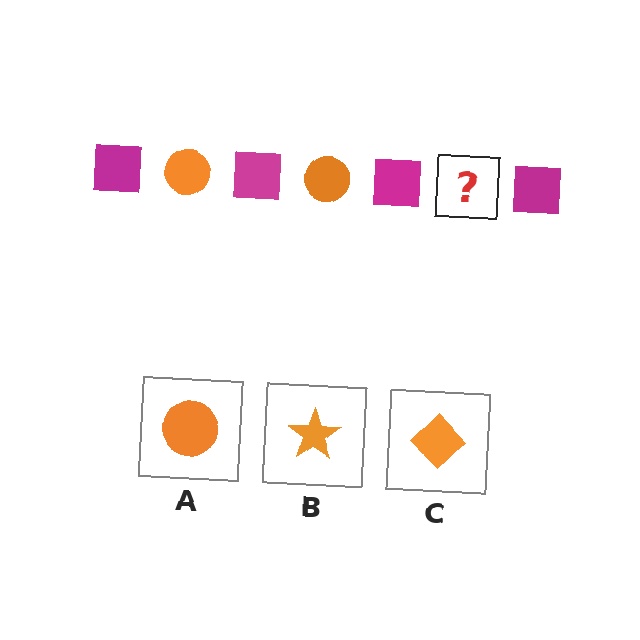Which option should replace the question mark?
Option A.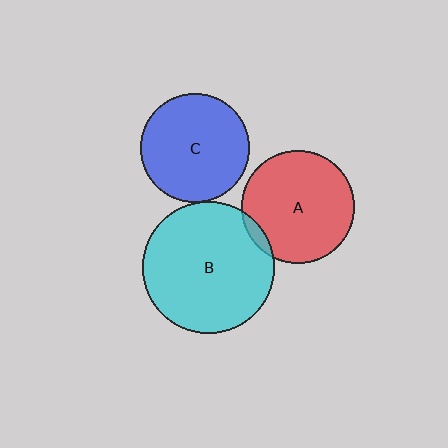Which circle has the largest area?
Circle B (cyan).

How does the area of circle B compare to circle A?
Approximately 1.4 times.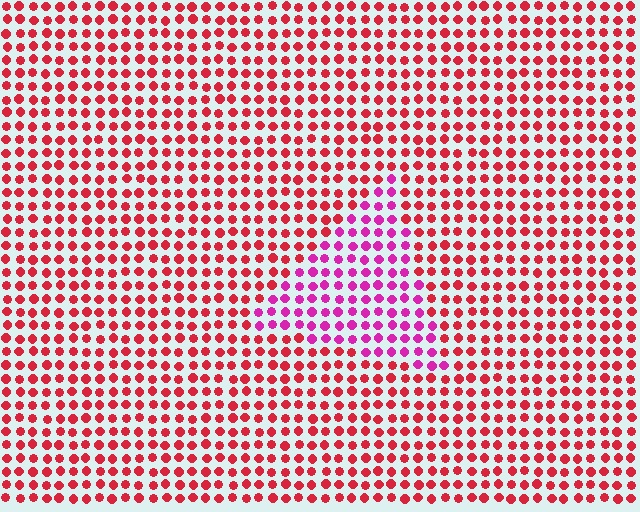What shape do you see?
I see a triangle.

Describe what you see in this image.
The image is filled with small red elements in a uniform arrangement. A triangle-shaped region is visible where the elements are tinted to a slightly different hue, forming a subtle color boundary.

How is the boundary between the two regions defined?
The boundary is defined purely by a slight shift in hue (about 38 degrees). Spacing, size, and orientation are identical on both sides.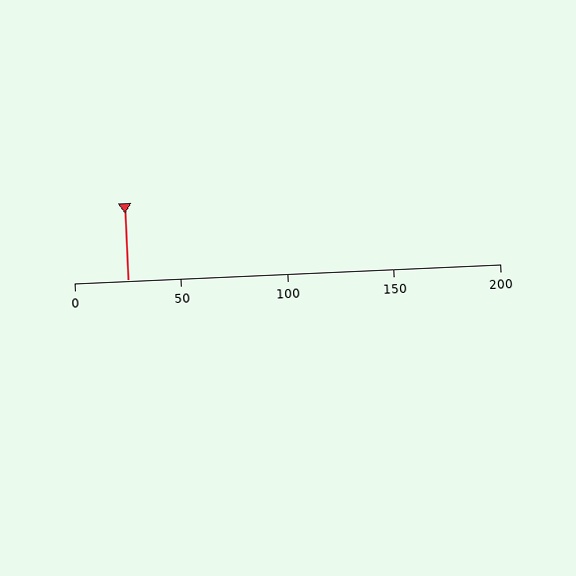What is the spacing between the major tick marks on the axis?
The major ticks are spaced 50 apart.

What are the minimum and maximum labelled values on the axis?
The axis runs from 0 to 200.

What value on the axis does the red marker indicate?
The marker indicates approximately 25.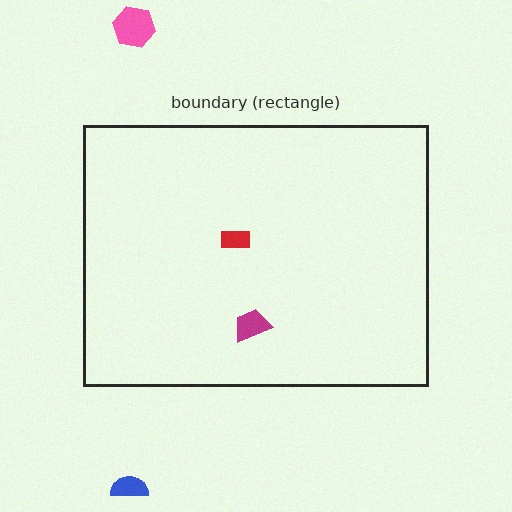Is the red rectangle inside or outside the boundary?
Inside.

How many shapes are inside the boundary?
2 inside, 2 outside.